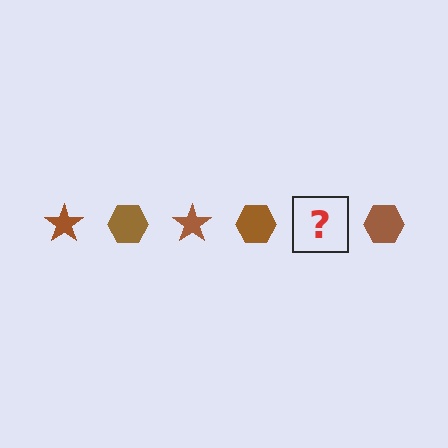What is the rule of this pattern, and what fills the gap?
The rule is that the pattern cycles through star, hexagon shapes in brown. The gap should be filled with a brown star.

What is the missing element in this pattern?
The missing element is a brown star.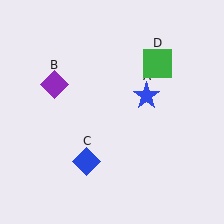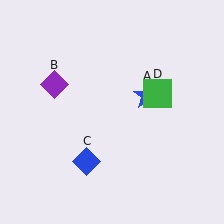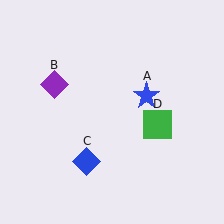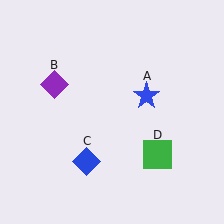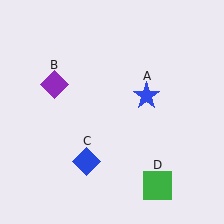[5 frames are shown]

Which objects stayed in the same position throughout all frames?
Blue star (object A) and purple diamond (object B) and blue diamond (object C) remained stationary.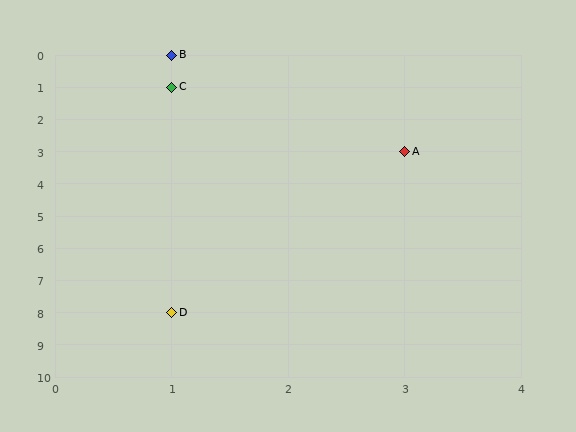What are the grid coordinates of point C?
Point C is at grid coordinates (1, 1).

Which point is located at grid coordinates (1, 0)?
Point B is at (1, 0).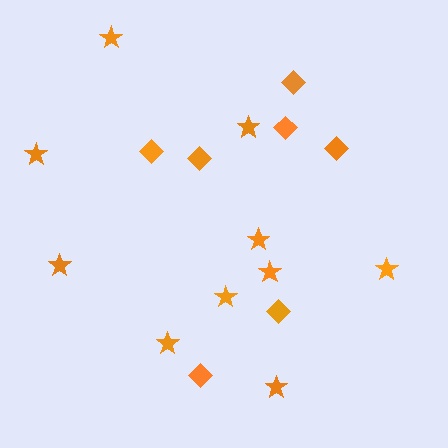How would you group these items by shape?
There are 2 groups: one group of diamonds (7) and one group of stars (10).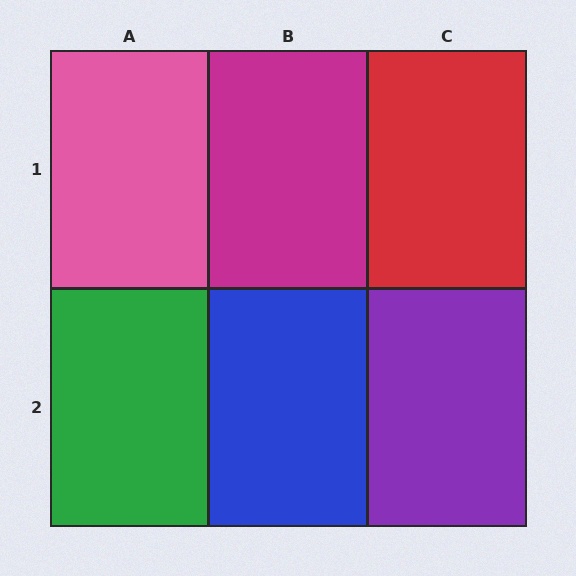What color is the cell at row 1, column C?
Red.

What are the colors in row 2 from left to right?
Green, blue, purple.